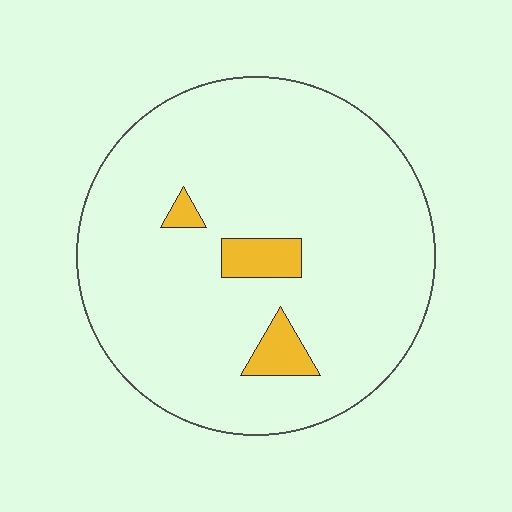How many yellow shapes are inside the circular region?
3.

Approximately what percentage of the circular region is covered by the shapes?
Approximately 5%.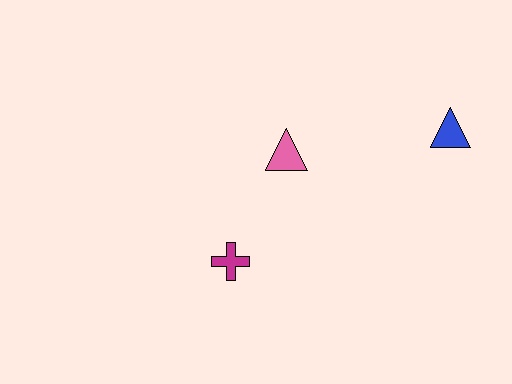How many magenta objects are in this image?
There is 1 magenta object.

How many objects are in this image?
There are 3 objects.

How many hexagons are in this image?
There are no hexagons.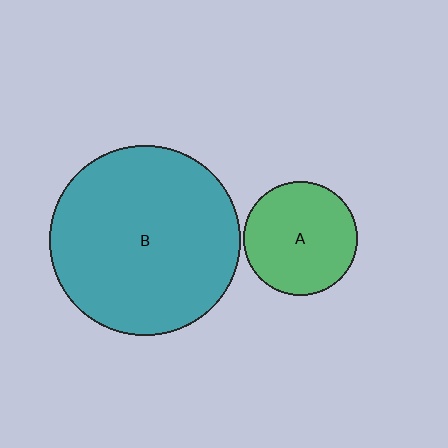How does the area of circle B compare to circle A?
Approximately 2.8 times.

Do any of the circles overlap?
No, none of the circles overlap.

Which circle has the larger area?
Circle B (teal).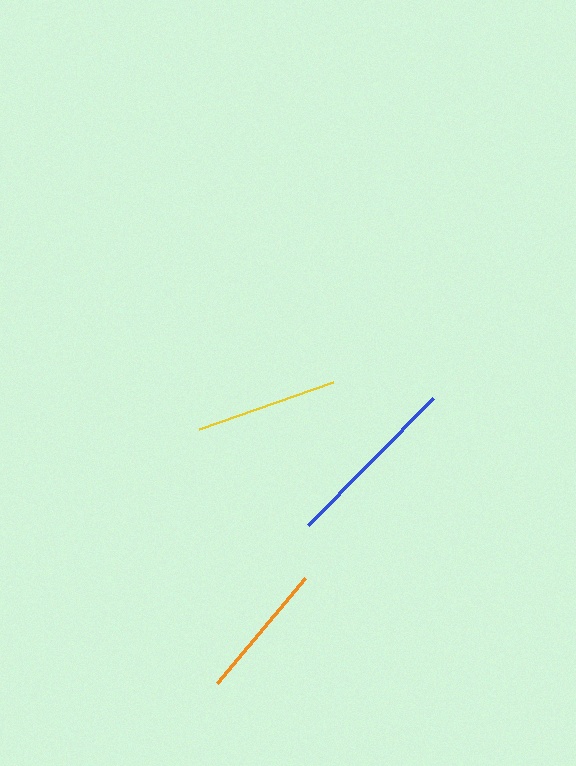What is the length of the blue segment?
The blue segment is approximately 178 pixels long.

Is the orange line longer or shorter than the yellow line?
The yellow line is longer than the orange line.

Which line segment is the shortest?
The orange line is the shortest at approximately 137 pixels.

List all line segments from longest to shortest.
From longest to shortest: blue, yellow, orange.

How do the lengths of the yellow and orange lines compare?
The yellow and orange lines are approximately the same length.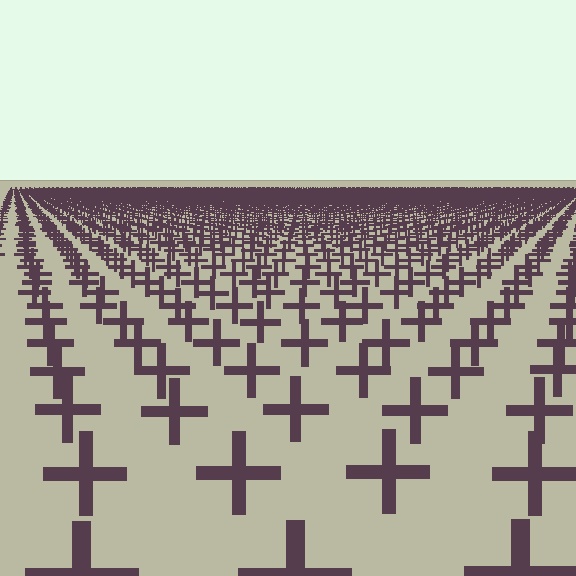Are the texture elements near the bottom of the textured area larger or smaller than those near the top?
Larger. Near the bottom, elements are closer to the viewer and appear at a bigger on-screen size.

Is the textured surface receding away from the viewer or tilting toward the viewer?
The surface is receding away from the viewer. Texture elements get smaller and denser toward the top.